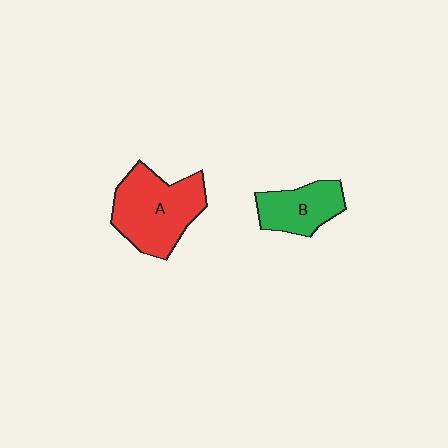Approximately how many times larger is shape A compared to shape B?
Approximately 1.6 times.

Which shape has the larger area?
Shape A (red).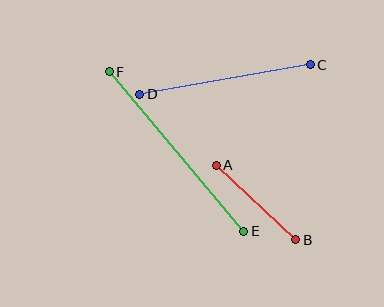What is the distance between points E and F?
The distance is approximately 209 pixels.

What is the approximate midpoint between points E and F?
The midpoint is at approximately (176, 151) pixels.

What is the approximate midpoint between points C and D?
The midpoint is at approximately (225, 80) pixels.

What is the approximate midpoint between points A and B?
The midpoint is at approximately (256, 203) pixels.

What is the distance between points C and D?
The distance is approximately 173 pixels.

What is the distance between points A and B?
The distance is approximately 109 pixels.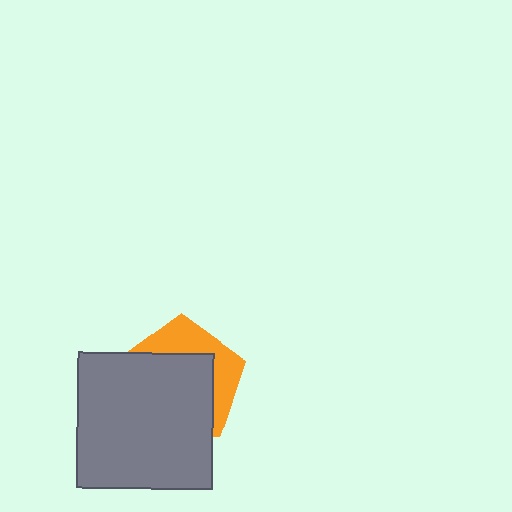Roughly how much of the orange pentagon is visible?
A small part of it is visible (roughly 35%).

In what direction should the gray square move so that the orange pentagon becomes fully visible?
The gray square should move toward the lower-left. That is the shortest direction to clear the overlap and leave the orange pentagon fully visible.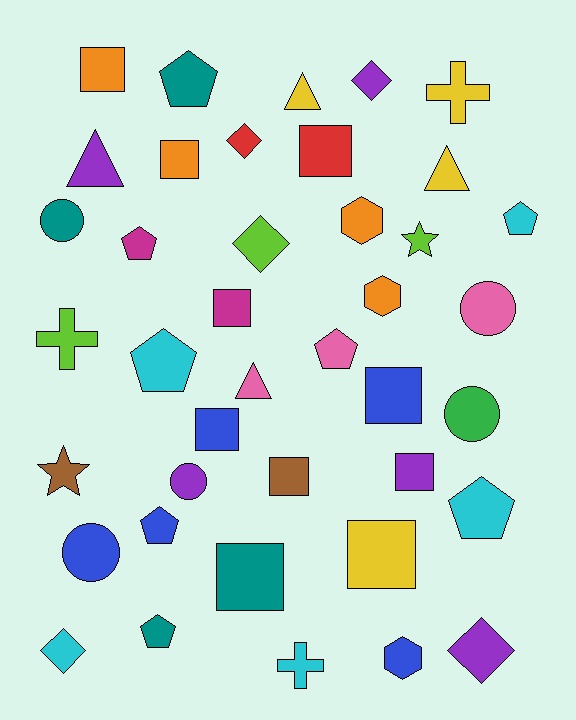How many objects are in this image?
There are 40 objects.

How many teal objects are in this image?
There are 4 teal objects.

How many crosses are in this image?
There are 3 crosses.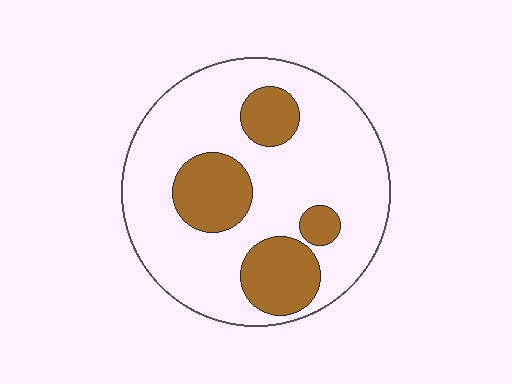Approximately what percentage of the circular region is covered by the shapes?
Approximately 25%.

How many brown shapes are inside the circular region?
4.